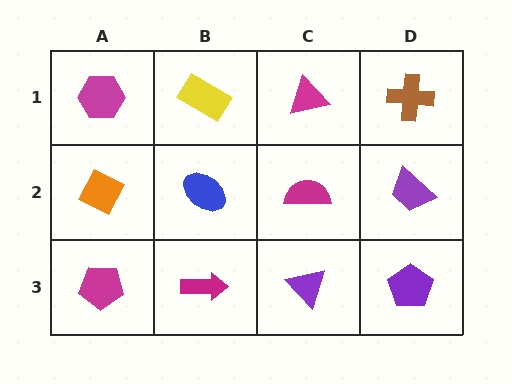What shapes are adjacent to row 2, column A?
A magenta hexagon (row 1, column A), a magenta pentagon (row 3, column A), a blue ellipse (row 2, column B).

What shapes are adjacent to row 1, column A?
An orange diamond (row 2, column A), a yellow rectangle (row 1, column B).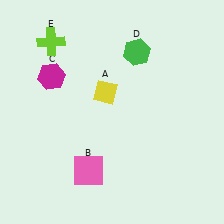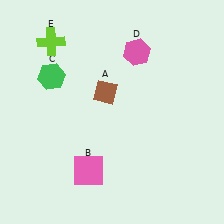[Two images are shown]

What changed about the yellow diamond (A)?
In Image 1, A is yellow. In Image 2, it changed to brown.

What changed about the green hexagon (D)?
In Image 1, D is green. In Image 2, it changed to pink.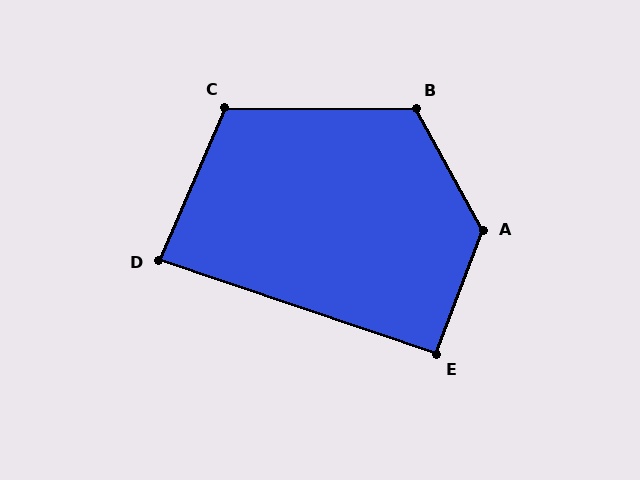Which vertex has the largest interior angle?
A, at approximately 131 degrees.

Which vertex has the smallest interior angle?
D, at approximately 85 degrees.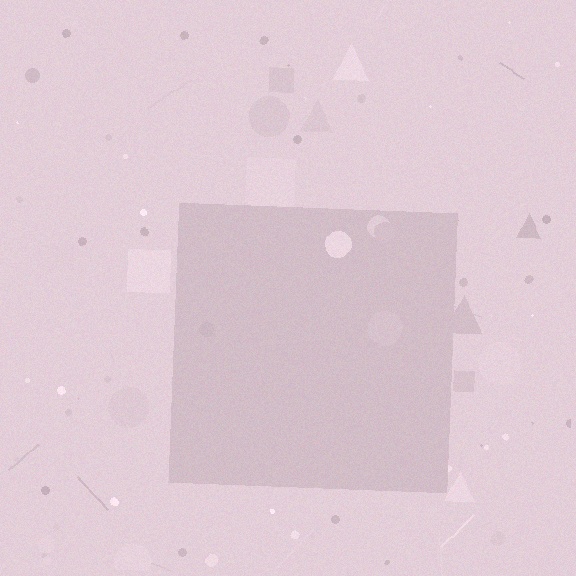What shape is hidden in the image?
A square is hidden in the image.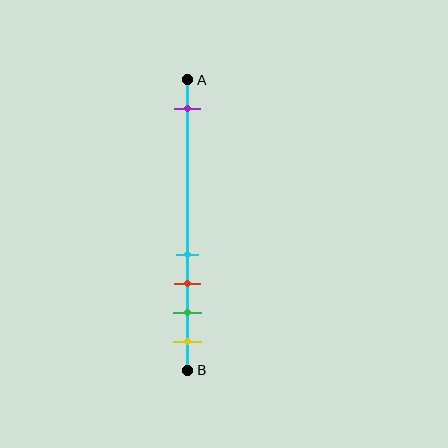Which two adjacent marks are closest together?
The cyan and red marks are the closest adjacent pair.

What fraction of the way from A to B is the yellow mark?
The yellow mark is approximately 90% (0.9) of the way from A to B.